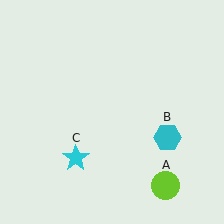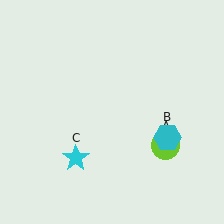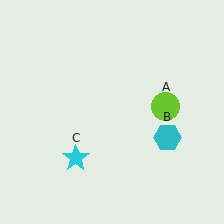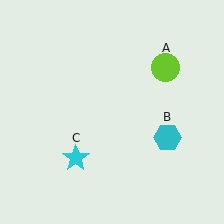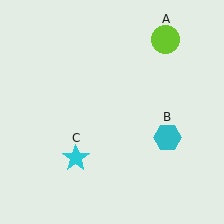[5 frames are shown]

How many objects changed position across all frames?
1 object changed position: lime circle (object A).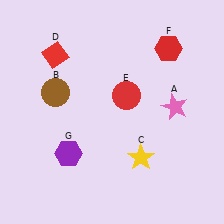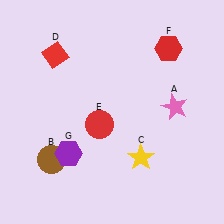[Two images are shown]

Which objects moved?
The objects that moved are: the brown circle (B), the red circle (E).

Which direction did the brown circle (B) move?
The brown circle (B) moved down.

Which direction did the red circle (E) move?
The red circle (E) moved down.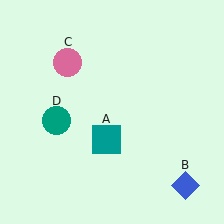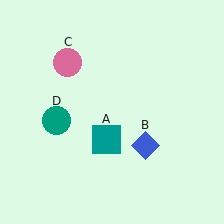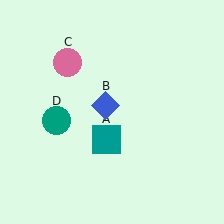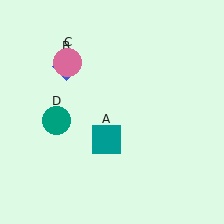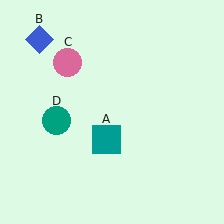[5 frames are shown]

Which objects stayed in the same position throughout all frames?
Teal square (object A) and pink circle (object C) and teal circle (object D) remained stationary.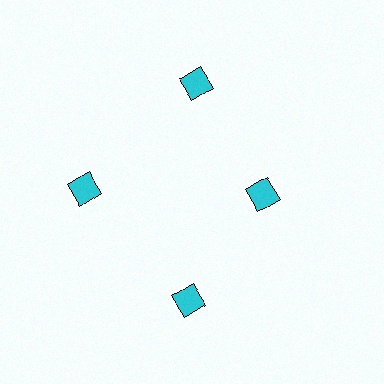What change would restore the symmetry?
The symmetry would be restored by moving it outward, back onto the ring so that all 4 diamonds sit at equal angles and equal distance from the center.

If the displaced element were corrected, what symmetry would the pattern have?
It would have 4-fold rotational symmetry — the pattern would map onto itself every 90 degrees.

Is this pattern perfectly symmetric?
No. The 4 cyan diamonds are arranged in a ring, but one element near the 3 o'clock position is pulled inward toward the center, breaking the 4-fold rotational symmetry.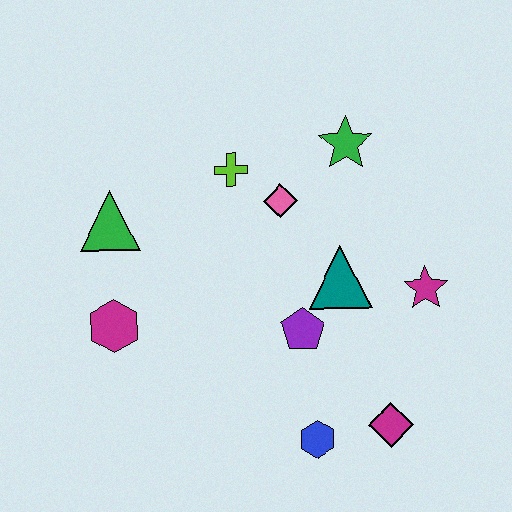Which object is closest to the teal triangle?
The purple pentagon is closest to the teal triangle.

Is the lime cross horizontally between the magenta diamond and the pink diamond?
No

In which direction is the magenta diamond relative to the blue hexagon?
The magenta diamond is to the right of the blue hexagon.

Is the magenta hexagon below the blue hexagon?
No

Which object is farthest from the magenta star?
The green triangle is farthest from the magenta star.